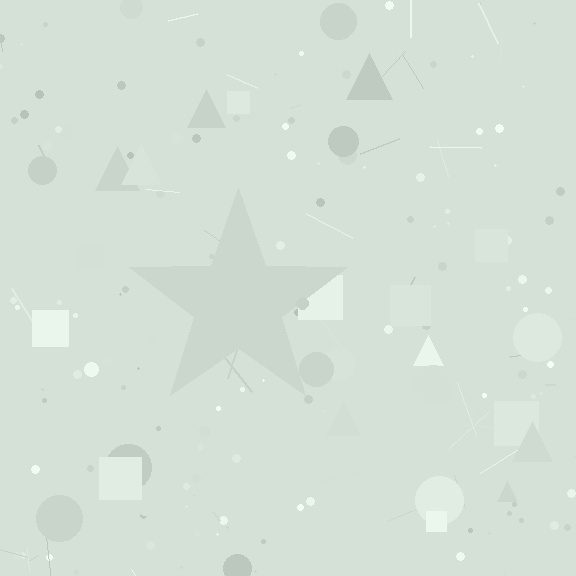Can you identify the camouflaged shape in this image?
The camouflaged shape is a star.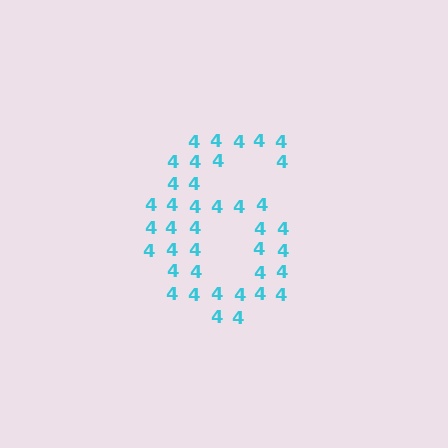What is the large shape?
The large shape is the digit 6.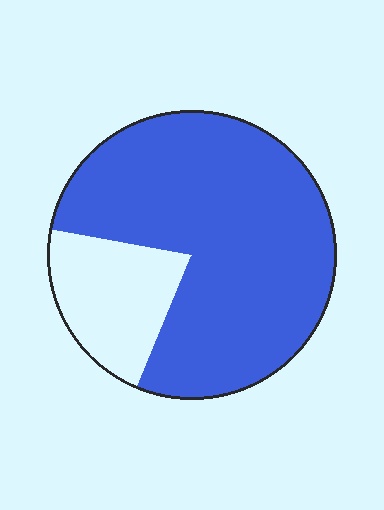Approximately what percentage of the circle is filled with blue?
Approximately 80%.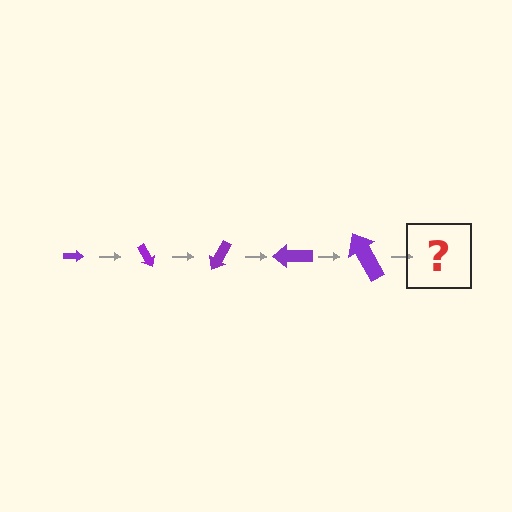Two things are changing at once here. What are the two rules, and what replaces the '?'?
The two rules are that the arrow grows larger each step and it rotates 60 degrees each step. The '?' should be an arrow, larger than the previous one and rotated 300 degrees from the start.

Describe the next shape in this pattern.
It should be an arrow, larger than the previous one and rotated 300 degrees from the start.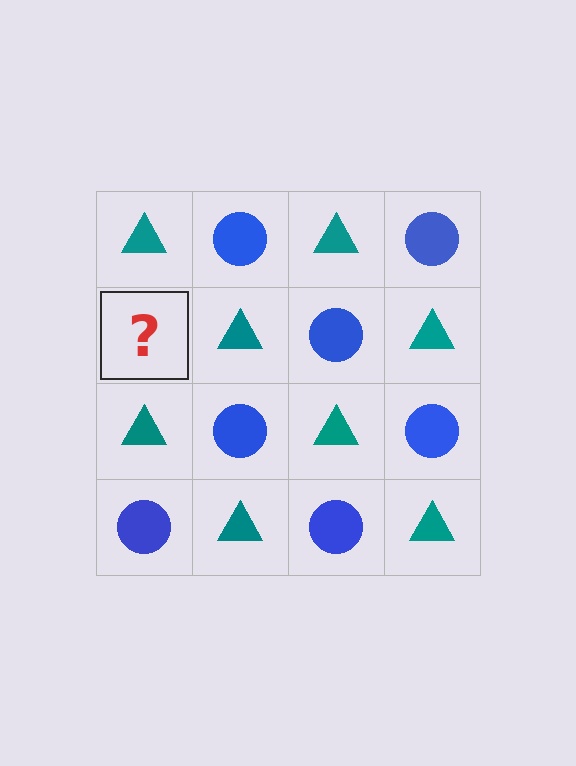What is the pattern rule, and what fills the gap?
The rule is that it alternates teal triangle and blue circle in a checkerboard pattern. The gap should be filled with a blue circle.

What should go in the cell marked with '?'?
The missing cell should contain a blue circle.